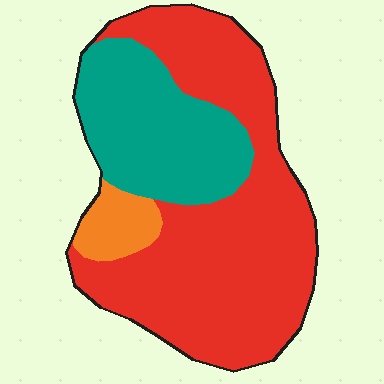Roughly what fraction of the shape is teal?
Teal takes up between a quarter and a half of the shape.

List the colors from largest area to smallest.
From largest to smallest: red, teal, orange.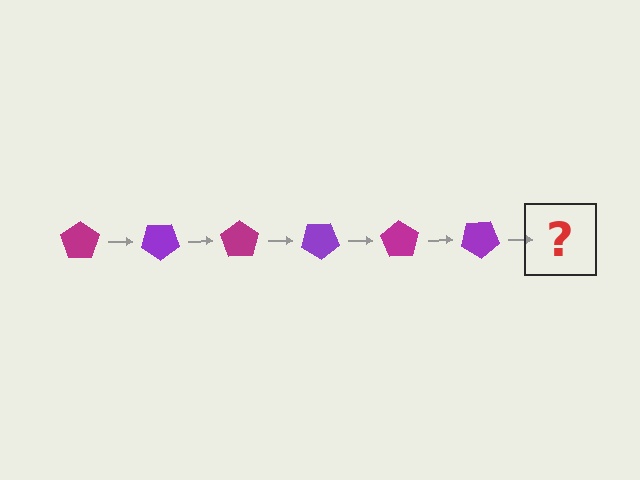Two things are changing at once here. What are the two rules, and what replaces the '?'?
The two rules are that it rotates 35 degrees each step and the color cycles through magenta and purple. The '?' should be a magenta pentagon, rotated 210 degrees from the start.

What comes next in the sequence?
The next element should be a magenta pentagon, rotated 210 degrees from the start.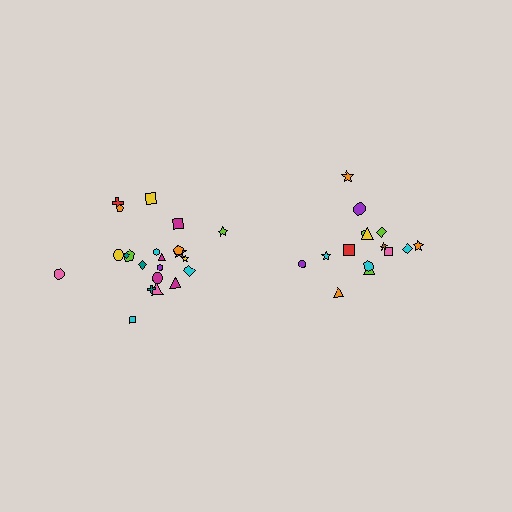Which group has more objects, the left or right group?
The left group.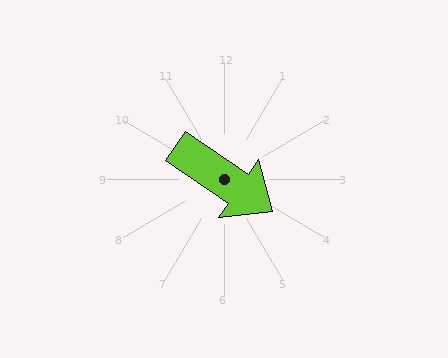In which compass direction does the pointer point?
Southeast.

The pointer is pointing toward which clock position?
Roughly 4 o'clock.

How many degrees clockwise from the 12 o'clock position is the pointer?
Approximately 124 degrees.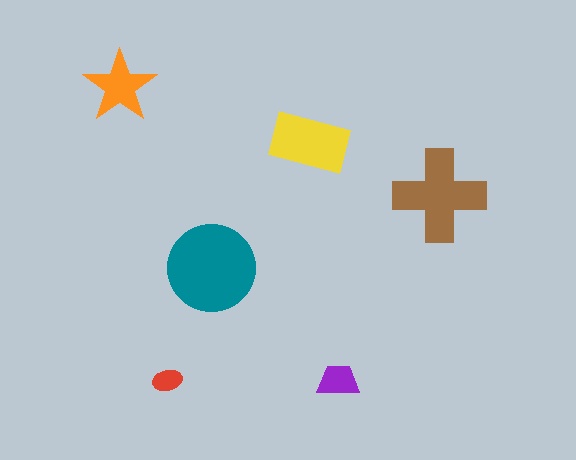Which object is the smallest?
The red ellipse.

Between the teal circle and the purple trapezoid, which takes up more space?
The teal circle.